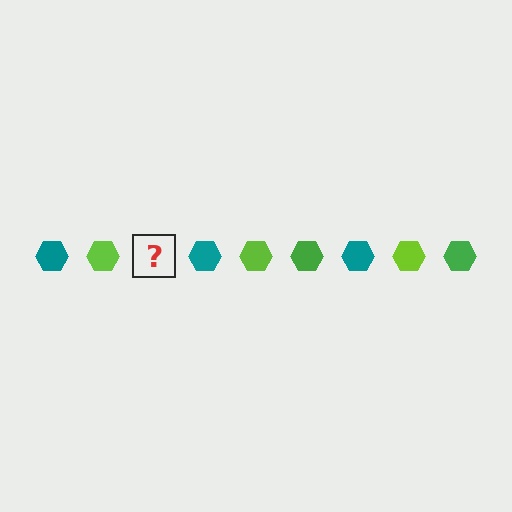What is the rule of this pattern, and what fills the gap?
The rule is that the pattern cycles through teal, lime, green hexagons. The gap should be filled with a green hexagon.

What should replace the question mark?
The question mark should be replaced with a green hexagon.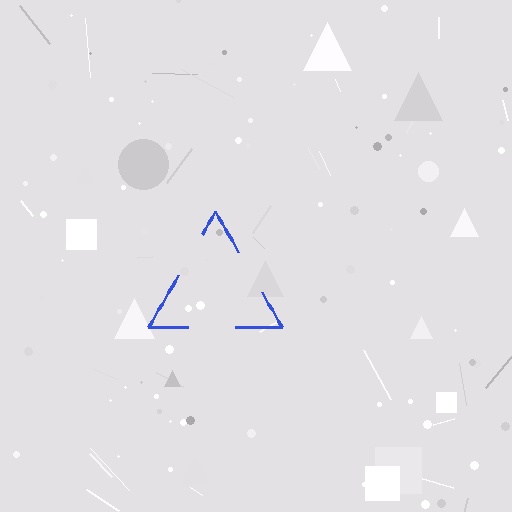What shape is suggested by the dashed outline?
The dashed outline suggests a triangle.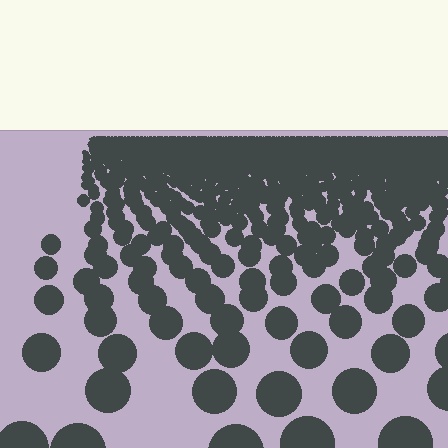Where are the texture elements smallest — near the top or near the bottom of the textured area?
Near the top.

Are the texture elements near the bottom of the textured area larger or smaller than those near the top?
Larger. Near the bottom, elements are closer to the viewer and appear at a bigger on-screen size.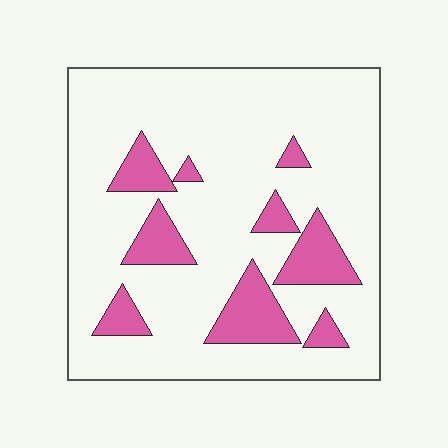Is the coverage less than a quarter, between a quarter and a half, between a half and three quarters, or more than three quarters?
Less than a quarter.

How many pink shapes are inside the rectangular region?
9.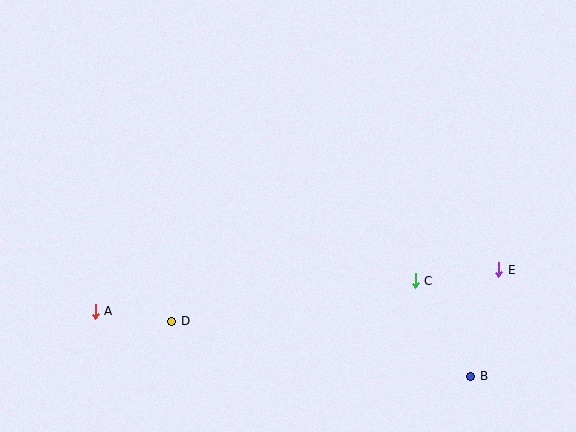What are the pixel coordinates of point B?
Point B is at (471, 376).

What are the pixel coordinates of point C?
Point C is at (415, 281).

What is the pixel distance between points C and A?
The distance between C and A is 322 pixels.